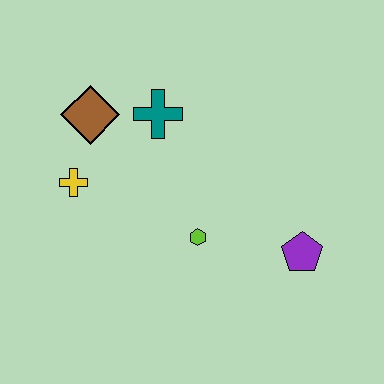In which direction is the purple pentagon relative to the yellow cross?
The purple pentagon is to the right of the yellow cross.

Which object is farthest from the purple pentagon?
The brown diamond is farthest from the purple pentagon.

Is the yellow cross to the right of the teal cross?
No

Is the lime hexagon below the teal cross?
Yes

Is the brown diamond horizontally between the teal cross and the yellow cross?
Yes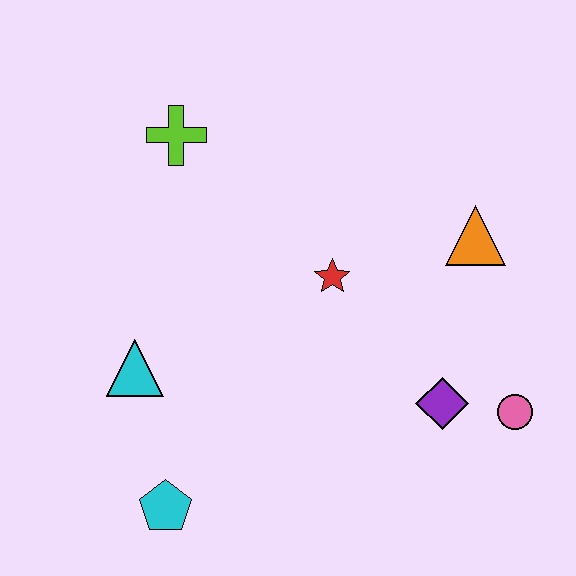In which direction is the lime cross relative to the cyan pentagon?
The lime cross is above the cyan pentagon.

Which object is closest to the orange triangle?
The red star is closest to the orange triangle.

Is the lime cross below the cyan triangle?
No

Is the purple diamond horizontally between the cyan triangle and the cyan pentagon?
No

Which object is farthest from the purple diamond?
The lime cross is farthest from the purple diamond.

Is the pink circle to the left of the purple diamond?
No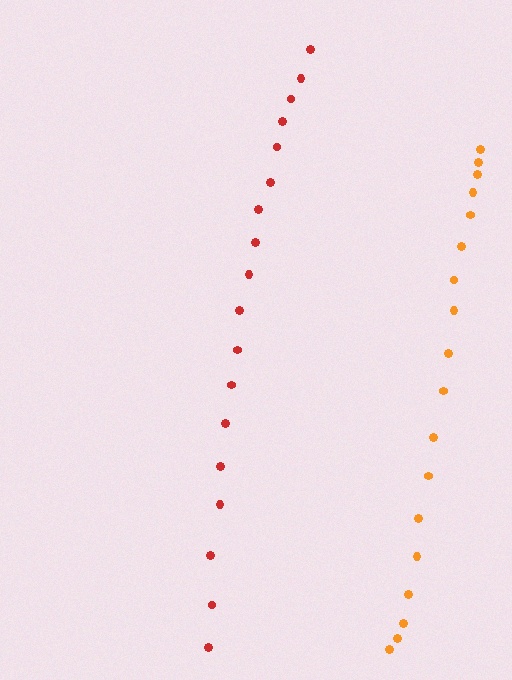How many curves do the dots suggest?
There are 2 distinct paths.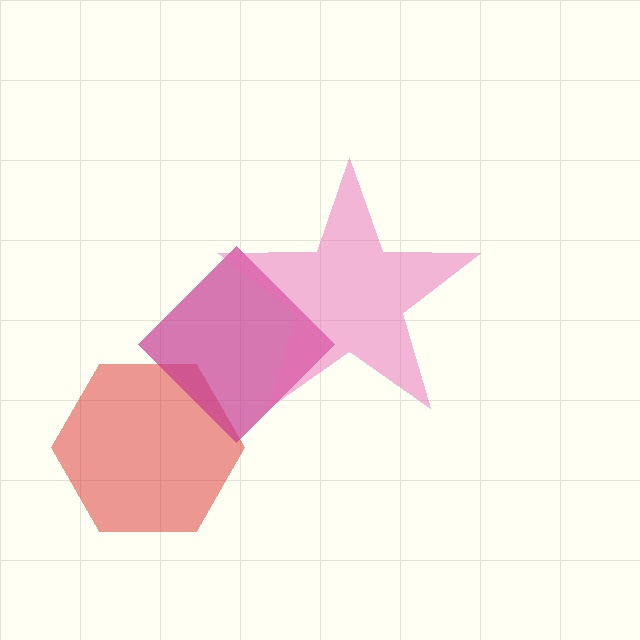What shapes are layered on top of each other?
The layered shapes are: a red hexagon, a magenta diamond, a pink star.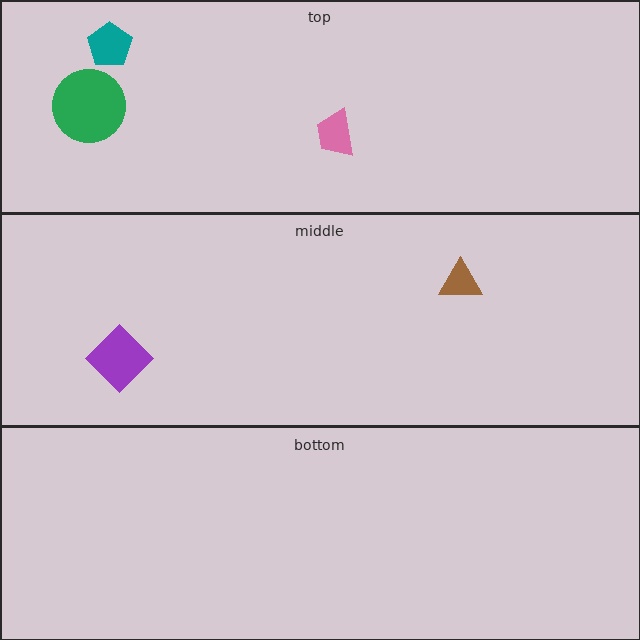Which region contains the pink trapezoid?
The top region.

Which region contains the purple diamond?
The middle region.